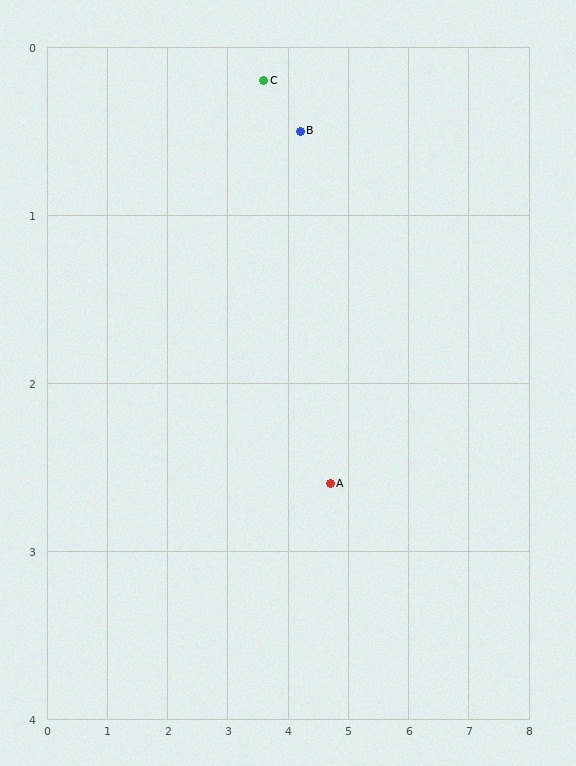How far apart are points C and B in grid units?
Points C and B are about 0.7 grid units apart.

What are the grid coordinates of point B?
Point B is at approximately (4.2, 0.5).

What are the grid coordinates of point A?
Point A is at approximately (4.7, 2.6).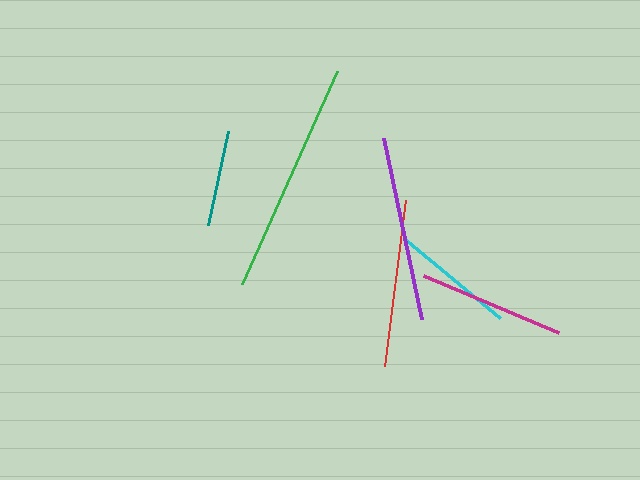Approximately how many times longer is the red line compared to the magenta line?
The red line is approximately 1.1 times the length of the magenta line.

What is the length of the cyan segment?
The cyan segment is approximately 122 pixels long.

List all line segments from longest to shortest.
From longest to shortest: green, purple, red, magenta, cyan, teal.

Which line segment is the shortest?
The teal line is the shortest at approximately 96 pixels.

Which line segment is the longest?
The green line is the longest at approximately 233 pixels.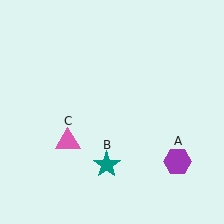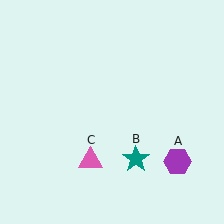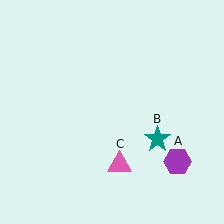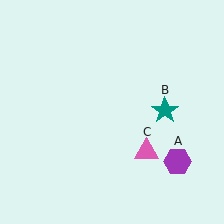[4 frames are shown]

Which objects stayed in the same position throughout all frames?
Purple hexagon (object A) remained stationary.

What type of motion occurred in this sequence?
The teal star (object B), pink triangle (object C) rotated counterclockwise around the center of the scene.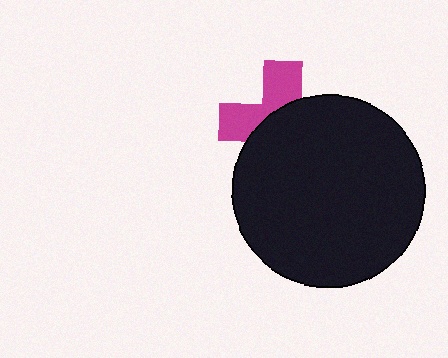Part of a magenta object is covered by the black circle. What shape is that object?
It is a cross.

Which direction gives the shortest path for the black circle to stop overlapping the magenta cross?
Moving down gives the shortest separation.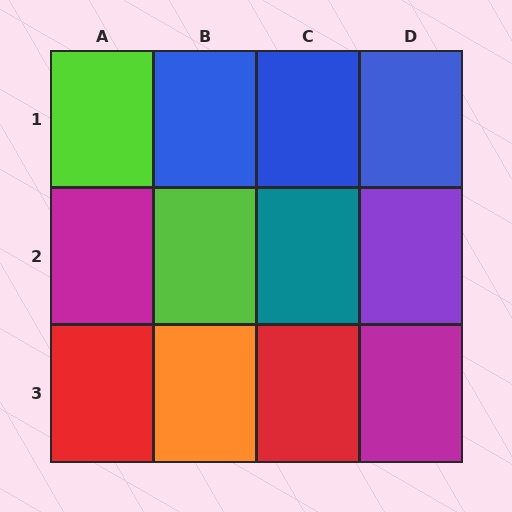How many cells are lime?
2 cells are lime.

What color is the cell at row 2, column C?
Teal.